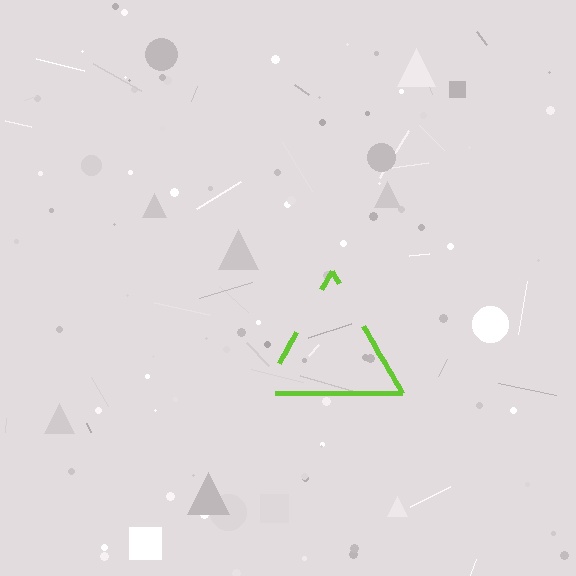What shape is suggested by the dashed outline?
The dashed outline suggests a triangle.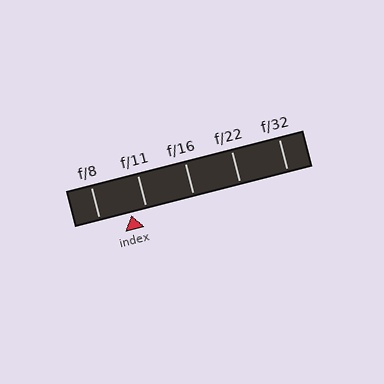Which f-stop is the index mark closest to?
The index mark is closest to f/11.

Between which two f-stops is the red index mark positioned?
The index mark is between f/8 and f/11.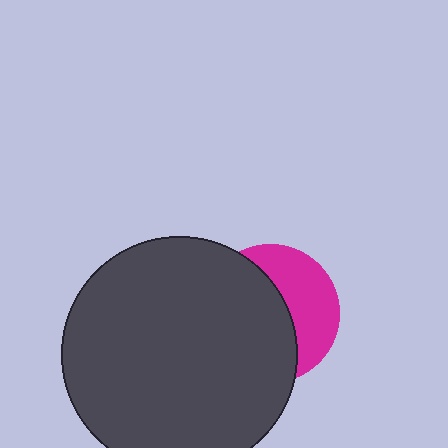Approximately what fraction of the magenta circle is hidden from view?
Roughly 61% of the magenta circle is hidden behind the dark gray circle.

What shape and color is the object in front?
The object in front is a dark gray circle.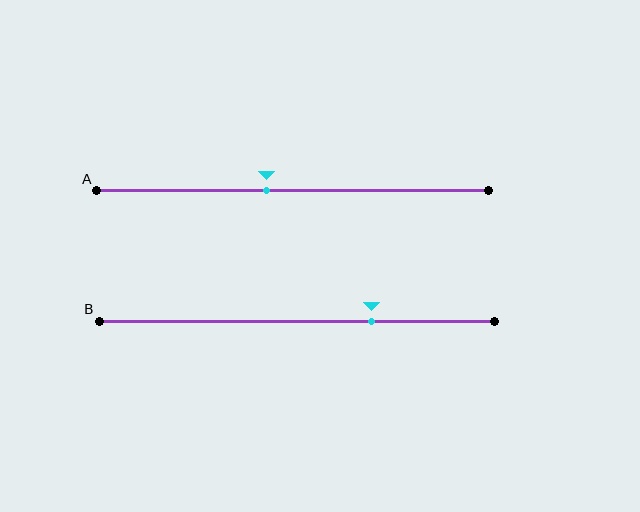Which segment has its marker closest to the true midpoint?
Segment A has its marker closest to the true midpoint.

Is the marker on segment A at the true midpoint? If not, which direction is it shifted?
No, the marker on segment A is shifted to the left by about 7% of the segment length.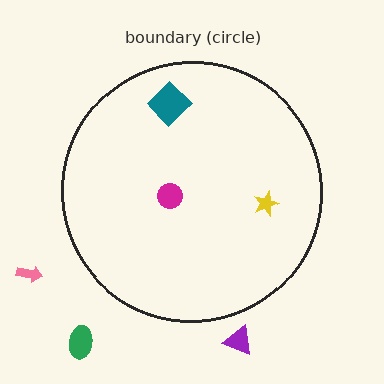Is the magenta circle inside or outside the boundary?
Inside.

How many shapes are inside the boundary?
3 inside, 3 outside.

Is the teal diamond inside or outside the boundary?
Inside.